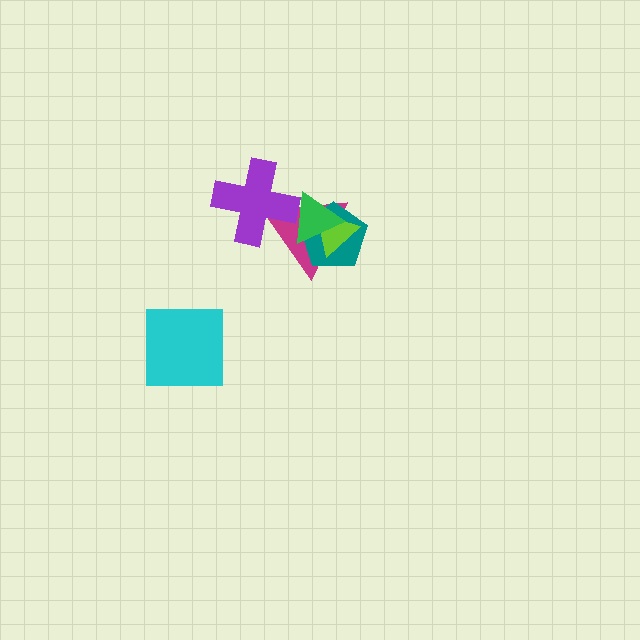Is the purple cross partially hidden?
Yes, it is partially covered by another shape.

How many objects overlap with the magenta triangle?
4 objects overlap with the magenta triangle.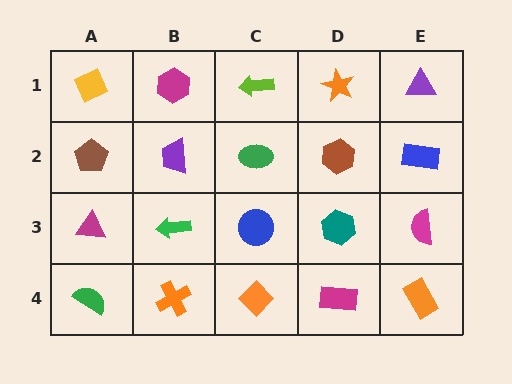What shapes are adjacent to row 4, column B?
A green arrow (row 3, column B), a green semicircle (row 4, column A), an orange diamond (row 4, column C).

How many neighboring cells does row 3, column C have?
4.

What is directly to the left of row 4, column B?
A green semicircle.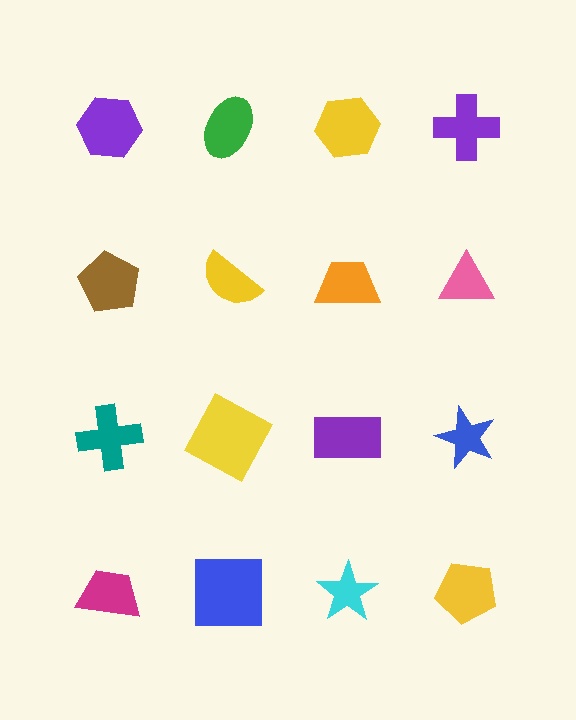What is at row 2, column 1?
A brown pentagon.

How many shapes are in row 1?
4 shapes.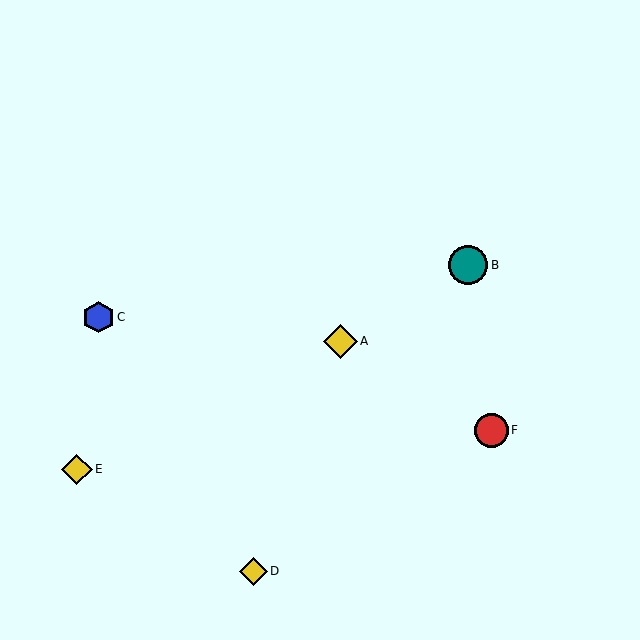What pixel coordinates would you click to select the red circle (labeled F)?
Click at (491, 430) to select the red circle F.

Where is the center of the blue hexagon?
The center of the blue hexagon is at (99, 317).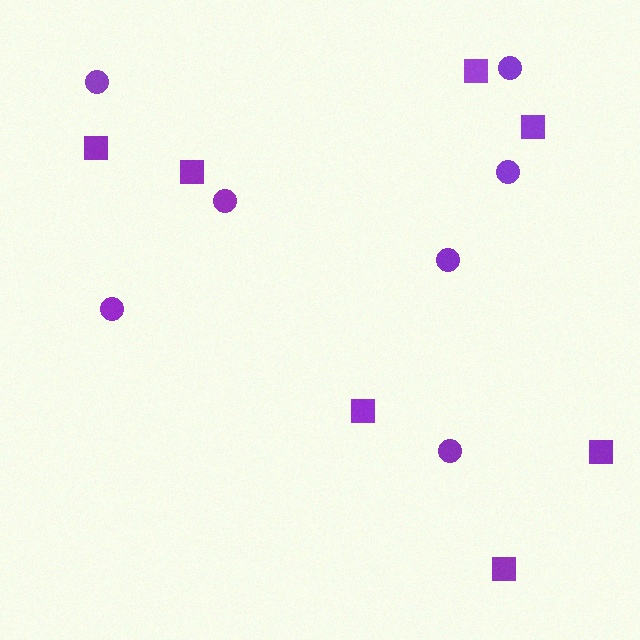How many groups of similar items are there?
There are 2 groups: one group of circles (7) and one group of squares (7).